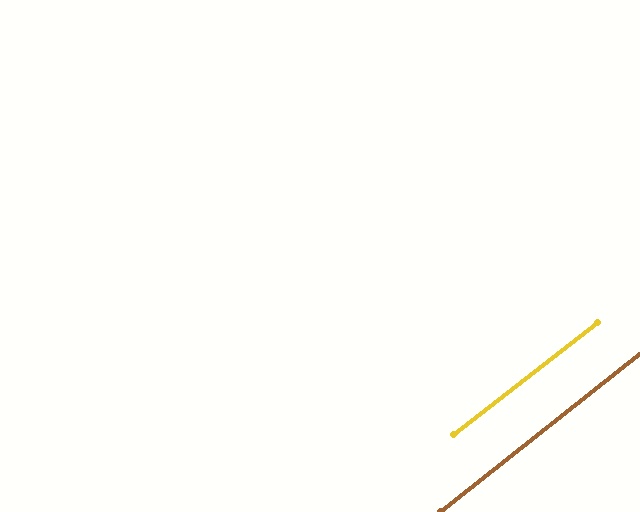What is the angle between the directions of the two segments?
Approximately 1 degree.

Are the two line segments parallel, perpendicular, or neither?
Parallel — their directions differ by only 0.6°.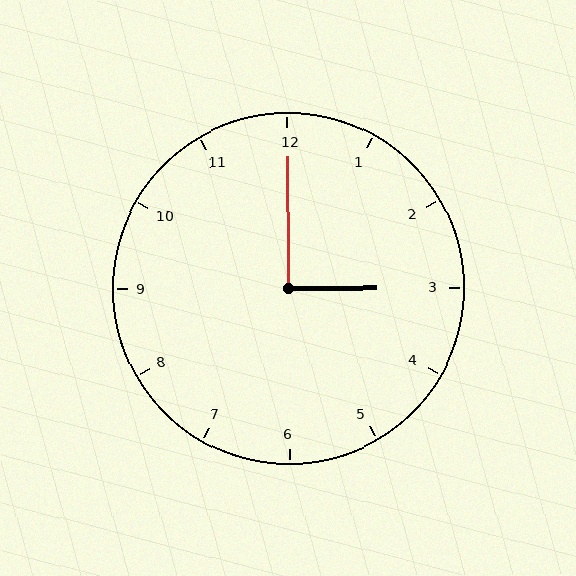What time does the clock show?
3:00.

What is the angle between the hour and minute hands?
Approximately 90 degrees.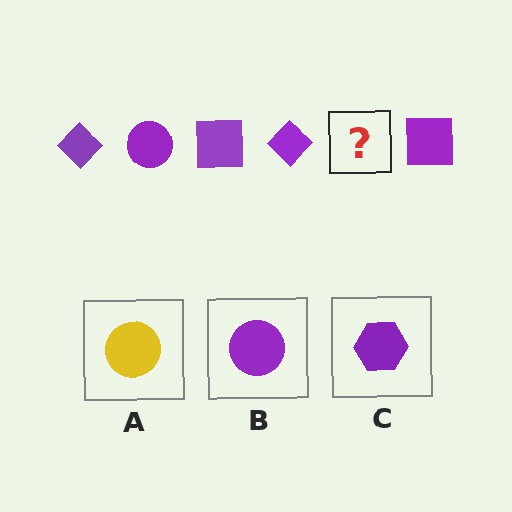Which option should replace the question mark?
Option B.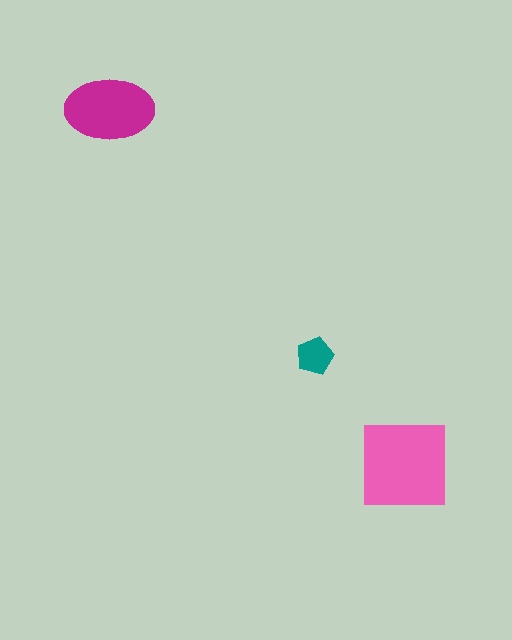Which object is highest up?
The magenta ellipse is topmost.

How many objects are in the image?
There are 3 objects in the image.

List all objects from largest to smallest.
The pink square, the magenta ellipse, the teal pentagon.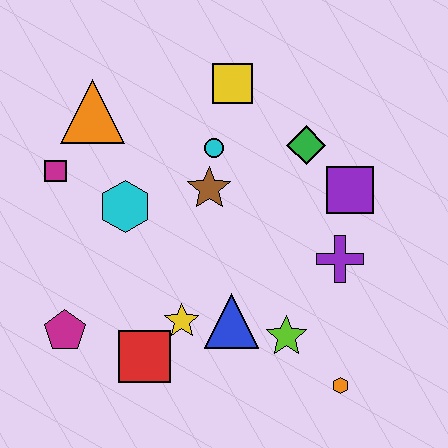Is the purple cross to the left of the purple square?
Yes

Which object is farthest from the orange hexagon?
The orange triangle is farthest from the orange hexagon.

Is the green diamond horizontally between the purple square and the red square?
Yes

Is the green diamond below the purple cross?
No